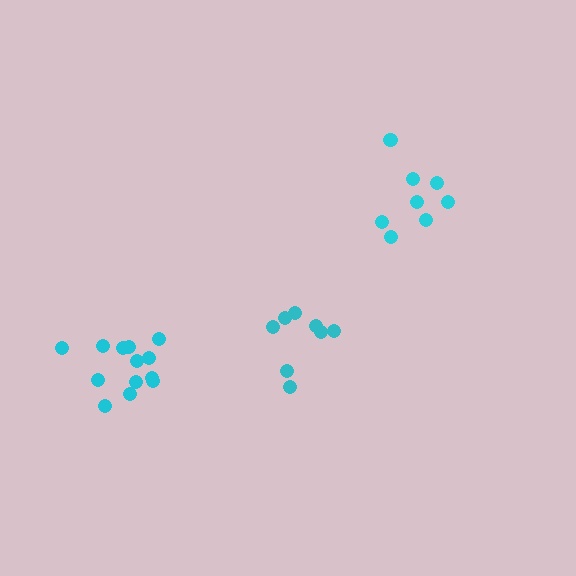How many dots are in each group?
Group 1: 8 dots, Group 2: 8 dots, Group 3: 13 dots (29 total).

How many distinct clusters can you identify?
There are 3 distinct clusters.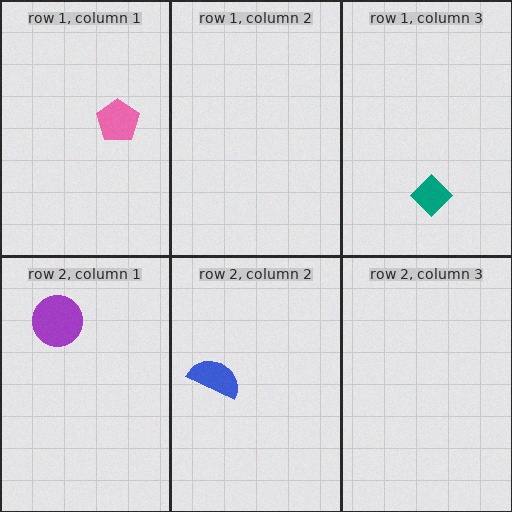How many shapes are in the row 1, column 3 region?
1.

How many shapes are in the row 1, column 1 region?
1.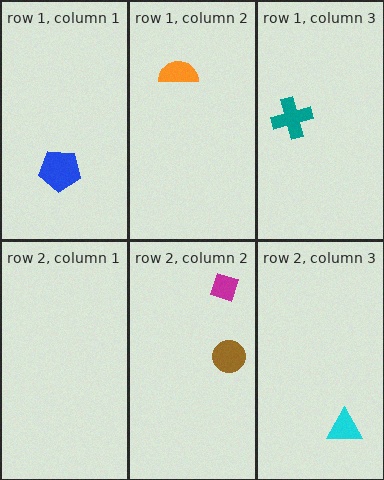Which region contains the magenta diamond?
The row 2, column 2 region.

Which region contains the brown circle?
The row 2, column 2 region.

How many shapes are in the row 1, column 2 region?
1.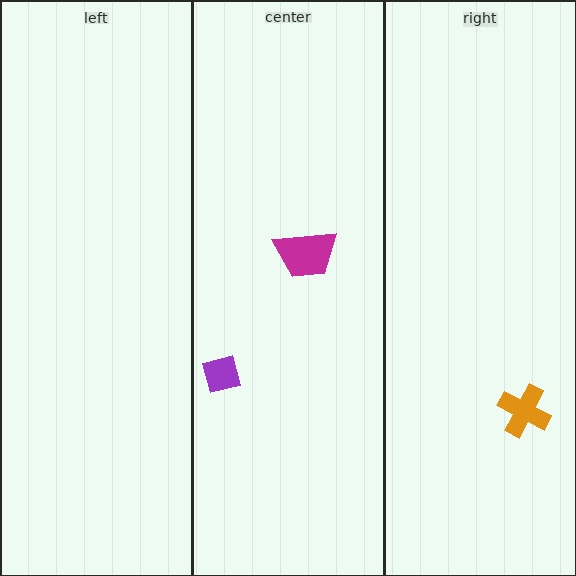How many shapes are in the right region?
1.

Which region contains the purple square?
The center region.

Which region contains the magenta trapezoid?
The center region.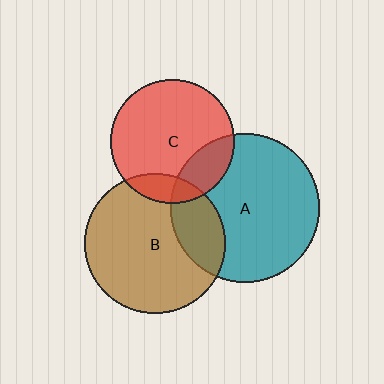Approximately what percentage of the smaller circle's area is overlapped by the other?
Approximately 25%.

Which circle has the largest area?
Circle A (teal).